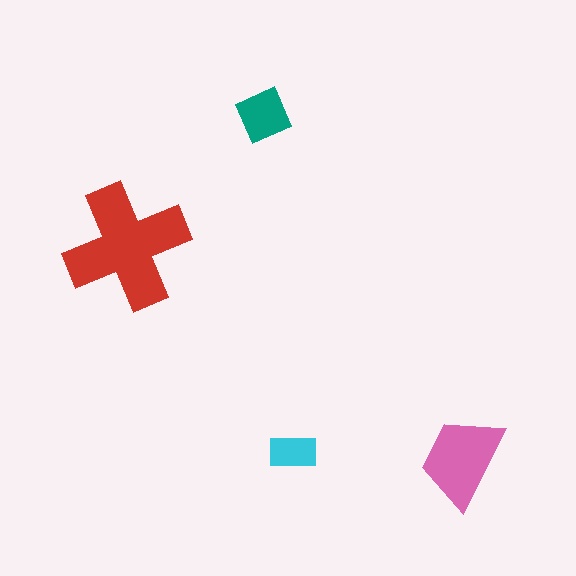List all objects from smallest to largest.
The cyan rectangle, the teal diamond, the pink trapezoid, the red cross.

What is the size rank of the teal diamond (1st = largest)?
3rd.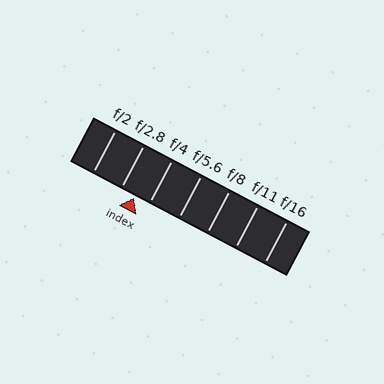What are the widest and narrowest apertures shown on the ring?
The widest aperture shown is f/2 and the narrowest is f/16.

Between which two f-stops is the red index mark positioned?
The index mark is between f/2.8 and f/4.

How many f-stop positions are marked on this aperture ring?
There are 7 f-stop positions marked.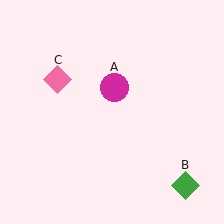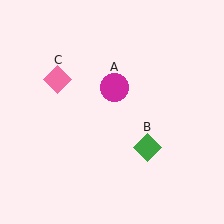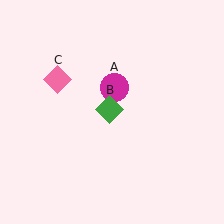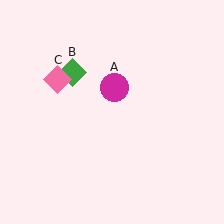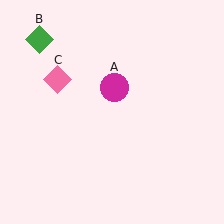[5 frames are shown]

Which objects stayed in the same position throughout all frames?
Magenta circle (object A) and pink diamond (object C) remained stationary.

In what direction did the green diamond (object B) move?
The green diamond (object B) moved up and to the left.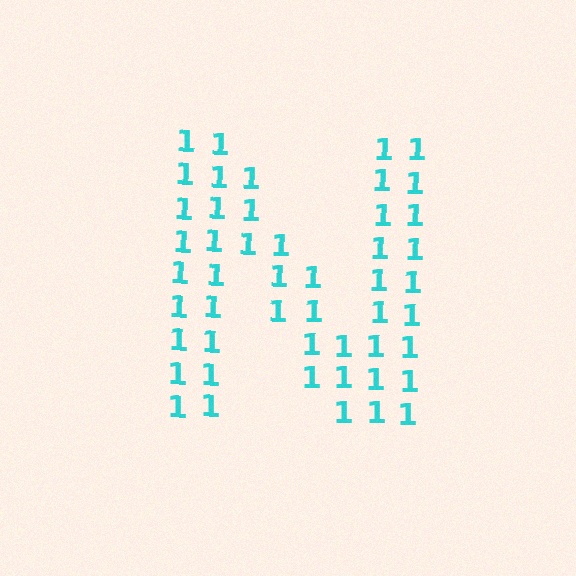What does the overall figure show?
The overall figure shows the letter N.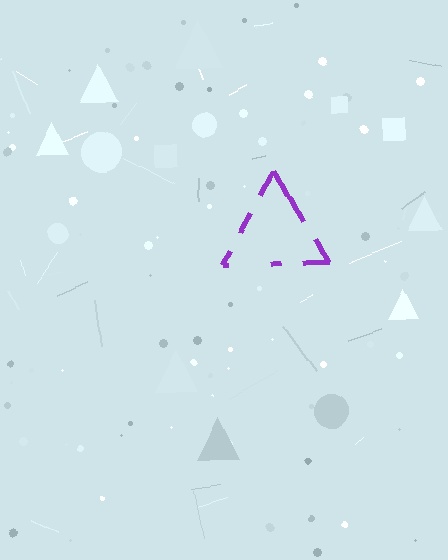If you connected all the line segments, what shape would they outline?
They would outline a triangle.